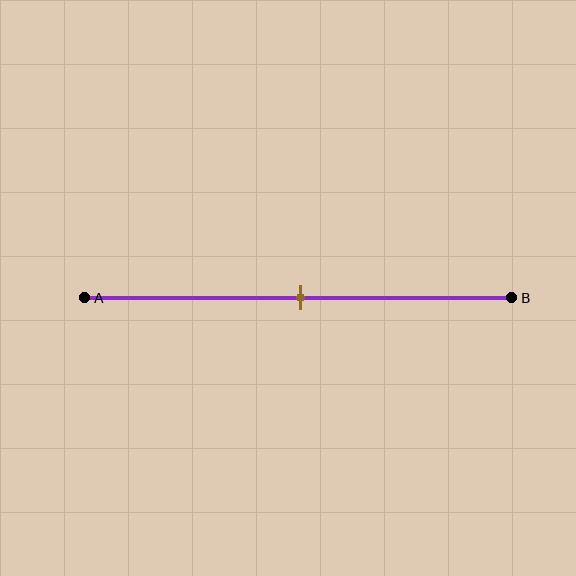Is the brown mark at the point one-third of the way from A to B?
No, the mark is at about 50% from A, not at the 33% one-third point.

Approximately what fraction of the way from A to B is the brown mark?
The brown mark is approximately 50% of the way from A to B.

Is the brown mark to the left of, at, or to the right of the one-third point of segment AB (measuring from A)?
The brown mark is to the right of the one-third point of segment AB.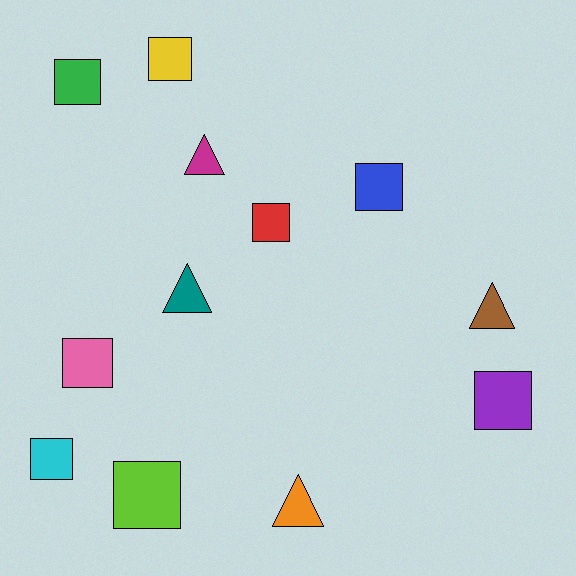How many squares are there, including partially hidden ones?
There are 8 squares.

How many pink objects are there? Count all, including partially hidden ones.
There is 1 pink object.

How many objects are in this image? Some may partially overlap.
There are 12 objects.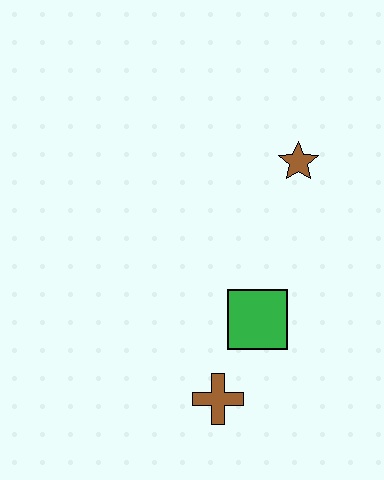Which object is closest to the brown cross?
The green square is closest to the brown cross.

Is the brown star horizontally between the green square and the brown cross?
No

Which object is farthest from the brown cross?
The brown star is farthest from the brown cross.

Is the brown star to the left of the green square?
No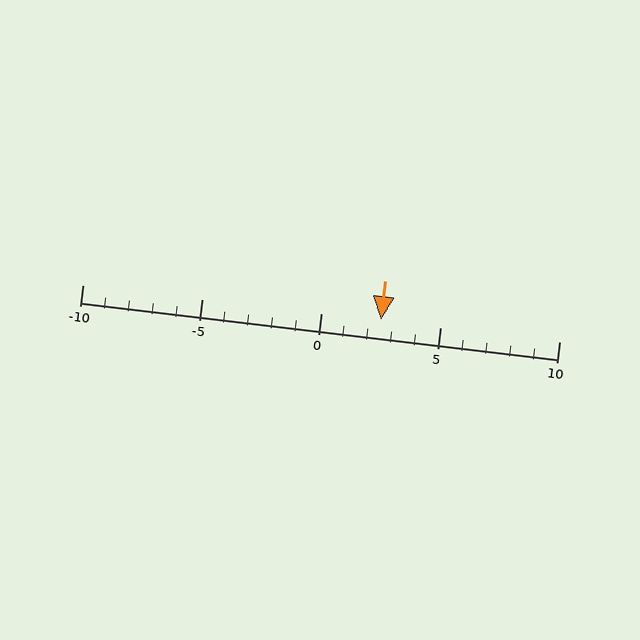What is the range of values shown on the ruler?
The ruler shows values from -10 to 10.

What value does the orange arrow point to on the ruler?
The orange arrow points to approximately 2.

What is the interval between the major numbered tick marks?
The major tick marks are spaced 5 units apart.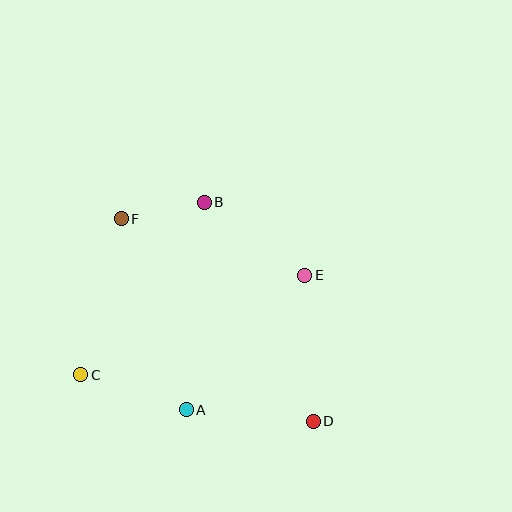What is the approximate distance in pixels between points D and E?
The distance between D and E is approximately 147 pixels.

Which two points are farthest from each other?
Points D and F are farthest from each other.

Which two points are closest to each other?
Points B and F are closest to each other.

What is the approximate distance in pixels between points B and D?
The distance between B and D is approximately 245 pixels.